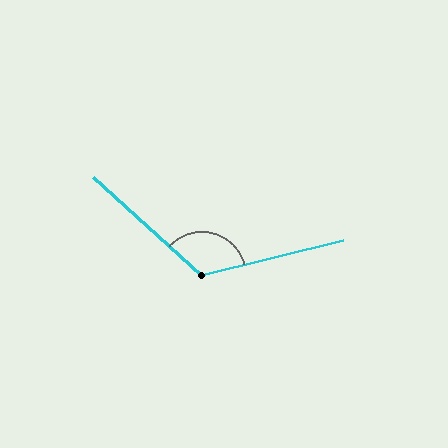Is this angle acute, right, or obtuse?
It is obtuse.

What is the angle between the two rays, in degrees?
Approximately 124 degrees.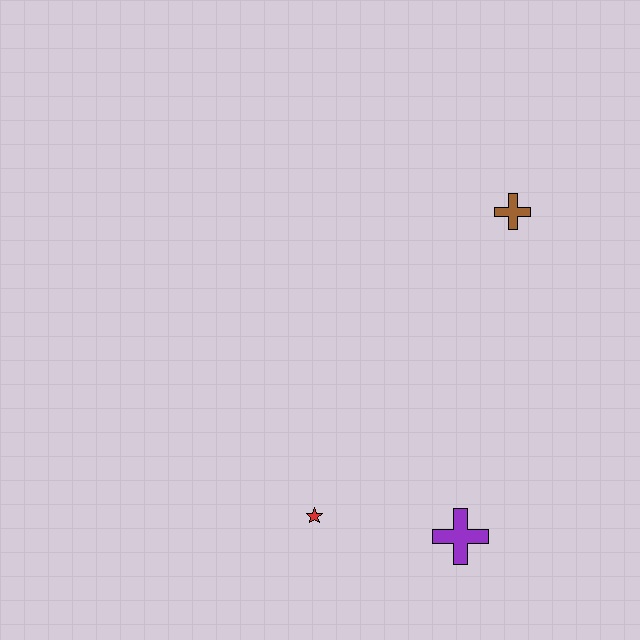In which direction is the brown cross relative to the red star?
The brown cross is above the red star.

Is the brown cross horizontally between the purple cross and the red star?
No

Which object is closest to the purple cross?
The red star is closest to the purple cross.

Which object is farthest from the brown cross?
The red star is farthest from the brown cross.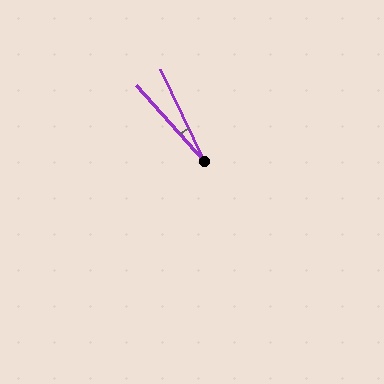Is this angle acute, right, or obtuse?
It is acute.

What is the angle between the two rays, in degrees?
Approximately 16 degrees.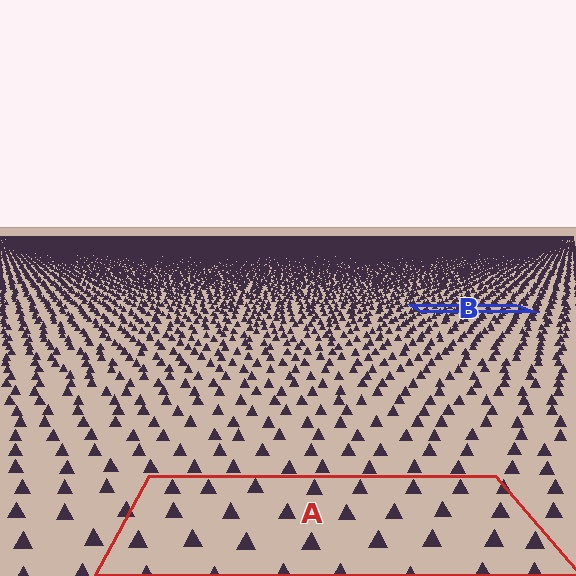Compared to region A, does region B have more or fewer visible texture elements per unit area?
Region B has more texture elements per unit area — they are packed more densely because it is farther away.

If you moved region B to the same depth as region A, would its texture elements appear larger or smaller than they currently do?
They would appear larger. At a closer depth, the same texture elements are projected at a bigger on-screen size.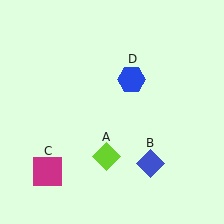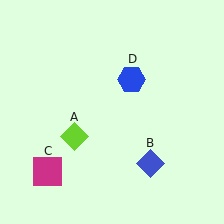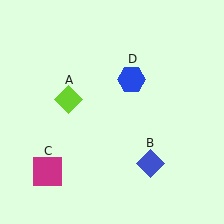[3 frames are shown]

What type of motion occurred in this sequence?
The lime diamond (object A) rotated clockwise around the center of the scene.